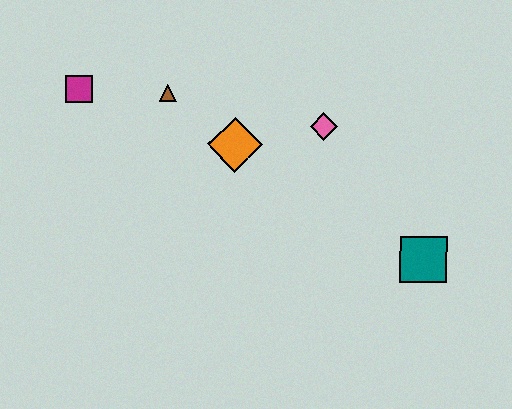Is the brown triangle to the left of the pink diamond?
Yes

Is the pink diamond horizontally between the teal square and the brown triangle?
Yes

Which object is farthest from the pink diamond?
The magenta square is farthest from the pink diamond.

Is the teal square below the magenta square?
Yes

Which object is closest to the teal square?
The pink diamond is closest to the teal square.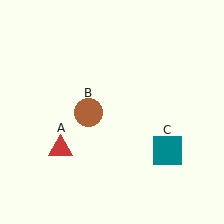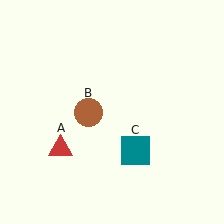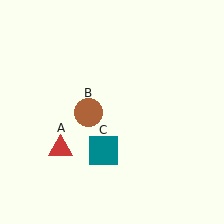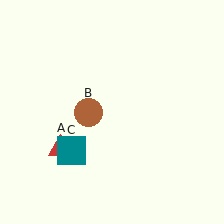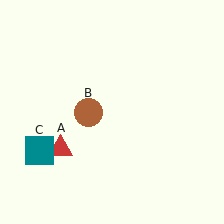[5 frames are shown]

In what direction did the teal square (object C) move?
The teal square (object C) moved left.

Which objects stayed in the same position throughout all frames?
Red triangle (object A) and brown circle (object B) remained stationary.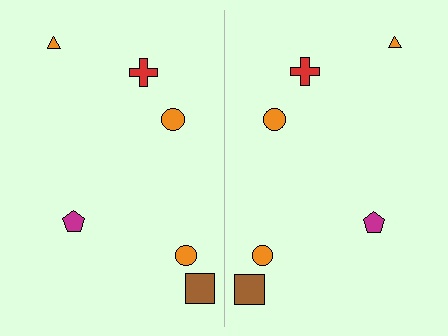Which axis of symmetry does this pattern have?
The pattern has a vertical axis of symmetry running through the center of the image.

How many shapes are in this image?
There are 12 shapes in this image.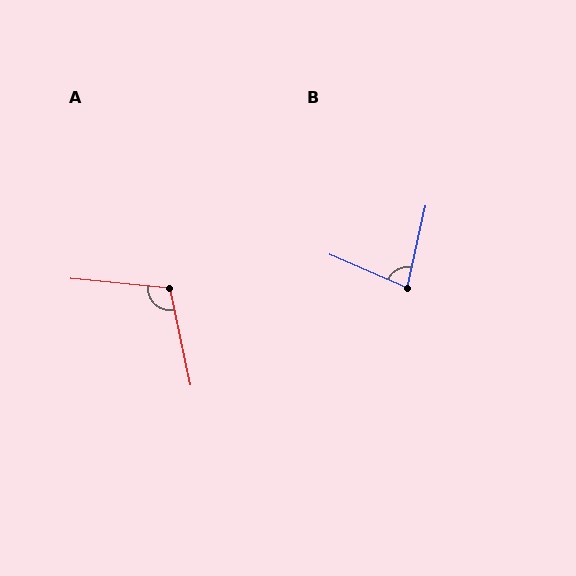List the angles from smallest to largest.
B (79°), A (108°).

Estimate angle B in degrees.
Approximately 79 degrees.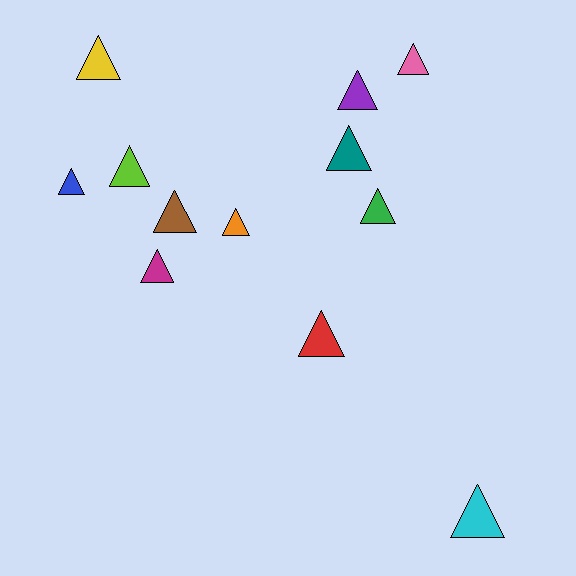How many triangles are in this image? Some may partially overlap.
There are 12 triangles.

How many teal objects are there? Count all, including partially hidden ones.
There is 1 teal object.